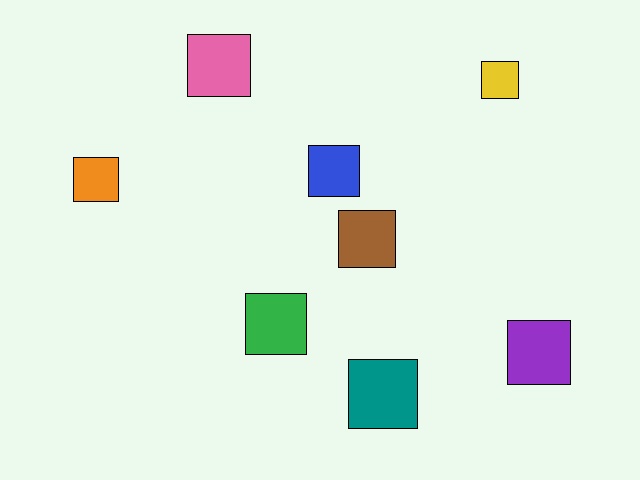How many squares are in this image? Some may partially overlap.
There are 8 squares.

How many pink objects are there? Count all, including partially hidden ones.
There is 1 pink object.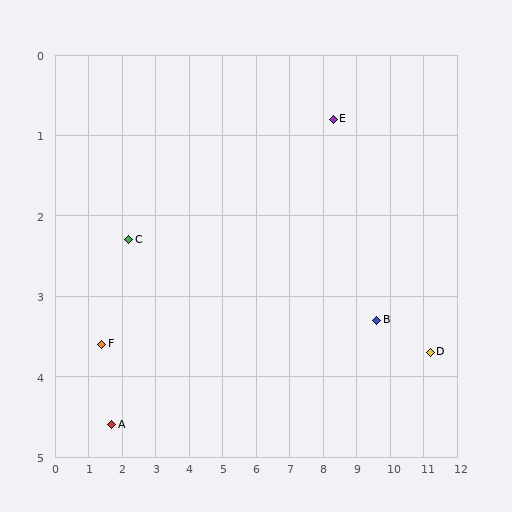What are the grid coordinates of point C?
Point C is at approximately (2.2, 2.3).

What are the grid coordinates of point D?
Point D is at approximately (11.2, 3.7).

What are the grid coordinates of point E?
Point E is at approximately (8.3, 0.8).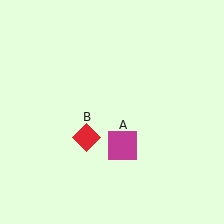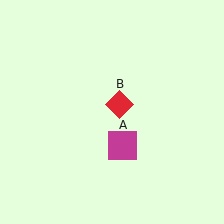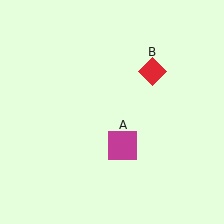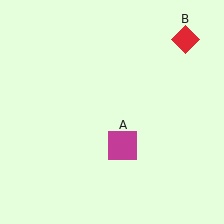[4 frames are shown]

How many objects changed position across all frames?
1 object changed position: red diamond (object B).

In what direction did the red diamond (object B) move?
The red diamond (object B) moved up and to the right.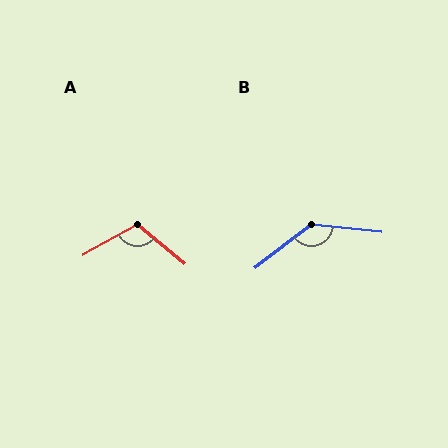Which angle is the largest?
B, at approximately 136 degrees.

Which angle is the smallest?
A, at approximately 111 degrees.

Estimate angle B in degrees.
Approximately 136 degrees.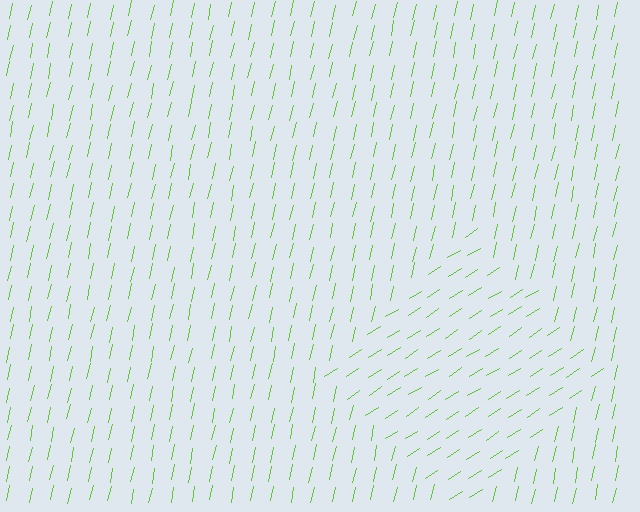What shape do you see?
I see a diamond.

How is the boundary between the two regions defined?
The boundary is defined purely by a change in line orientation (approximately 45 degrees difference). All lines are the same color and thickness.